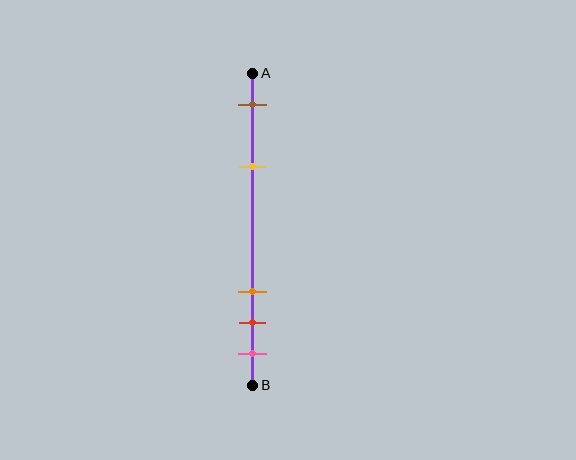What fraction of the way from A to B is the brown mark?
The brown mark is approximately 10% (0.1) of the way from A to B.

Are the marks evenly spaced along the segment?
No, the marks are not evenly spaced.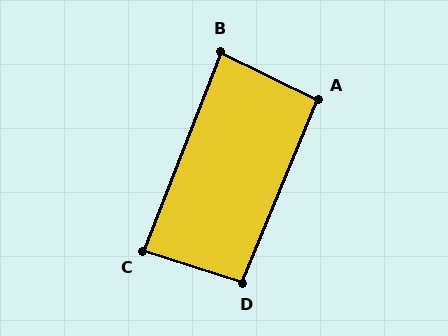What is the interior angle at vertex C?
Approximately 86 degrees (approximately right).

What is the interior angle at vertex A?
Approximately 94 degrees (approximately right).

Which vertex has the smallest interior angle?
B, at approximately 85 degrees.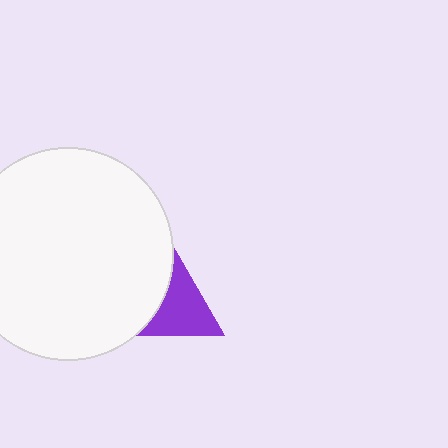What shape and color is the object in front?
The object in front is a white circle.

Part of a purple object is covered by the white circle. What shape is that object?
It is a triangle.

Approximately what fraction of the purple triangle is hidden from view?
Roughly 45% of the purple triangle is hidden behind the white circle.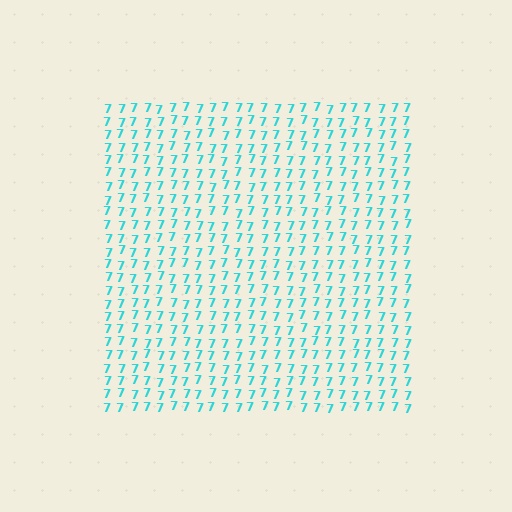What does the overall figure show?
The overall figure shows a square.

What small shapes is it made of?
It is made of small digit 7's.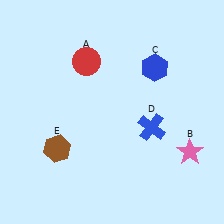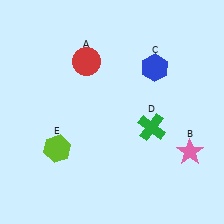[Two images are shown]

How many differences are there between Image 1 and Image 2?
There are 2 differences between the two images.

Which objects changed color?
D changed from blue to green. E changed from brown to lime.